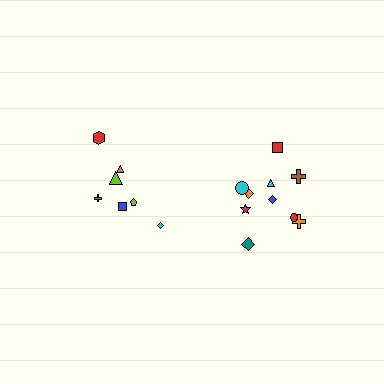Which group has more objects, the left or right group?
The right group.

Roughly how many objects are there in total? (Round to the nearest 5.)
Roughly 15 objects in total.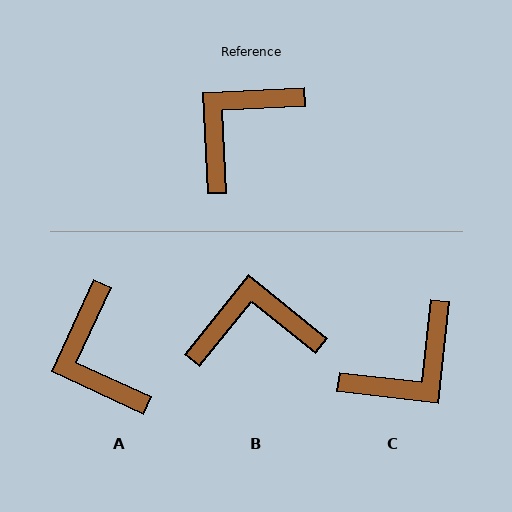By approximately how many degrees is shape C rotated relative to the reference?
Approximately 171 degrees counter-clockwise.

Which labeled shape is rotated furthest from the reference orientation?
C, about 171 degrees away.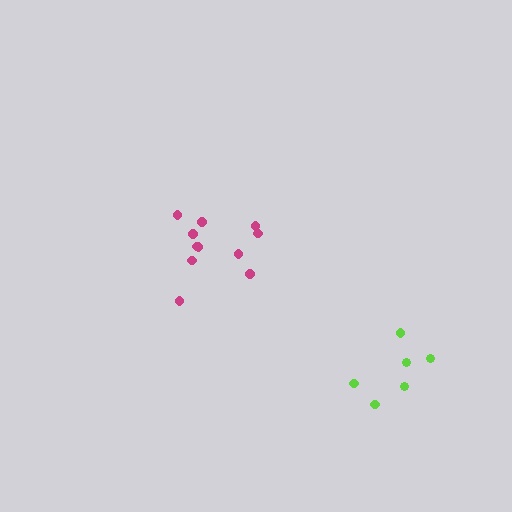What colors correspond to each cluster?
The clusters are colored: magenta, lime.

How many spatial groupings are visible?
There are 2 spatial groupings.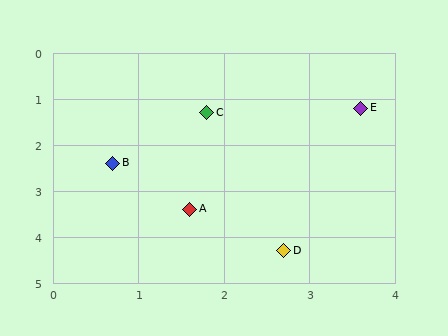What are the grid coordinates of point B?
Point B is at approximately (0.7, 2.4).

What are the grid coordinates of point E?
Point E is at approximately (3.6, 1.2).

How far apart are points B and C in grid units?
Points B and C are about 1.6 grid units apart.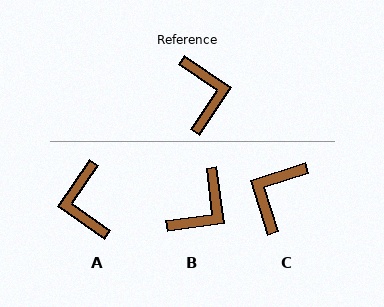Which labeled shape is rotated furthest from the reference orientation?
A, about 180 degrees away.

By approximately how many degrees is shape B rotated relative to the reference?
Approximately 48 degrees clockwise.